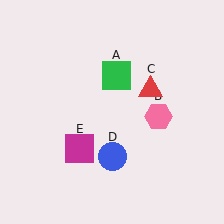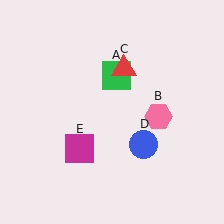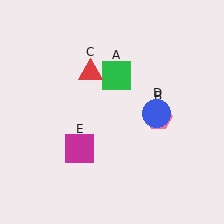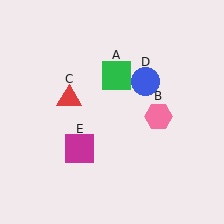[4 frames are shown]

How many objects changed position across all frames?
2 objects changed position: red triangle (object C), blue circle (object D).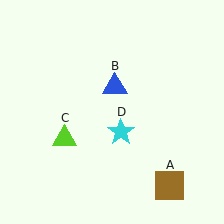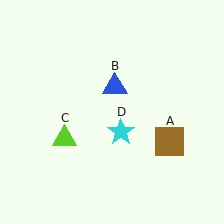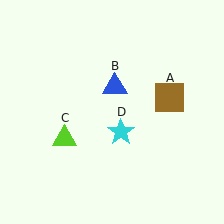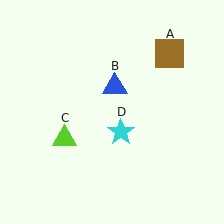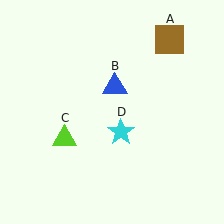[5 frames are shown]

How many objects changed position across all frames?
1 object changed position: brown square (object A).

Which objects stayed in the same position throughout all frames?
Blue triangle (object B) and lime triangle (object C) and cyan star (object D) remained stationary.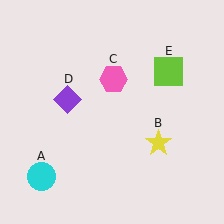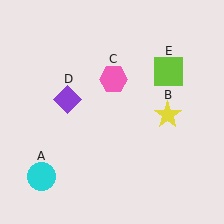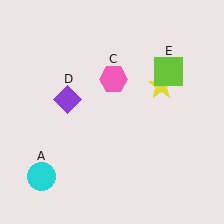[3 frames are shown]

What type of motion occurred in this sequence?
The yellow star (object B) rotated counterclockwise around the center of the scene.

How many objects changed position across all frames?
1 object changed position: yellow star (object B).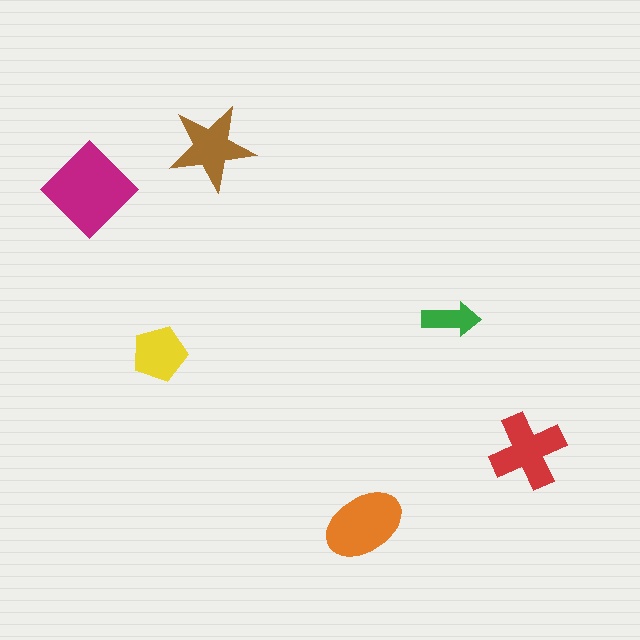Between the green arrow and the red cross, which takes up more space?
The red cross.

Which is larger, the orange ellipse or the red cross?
The orange ellipse.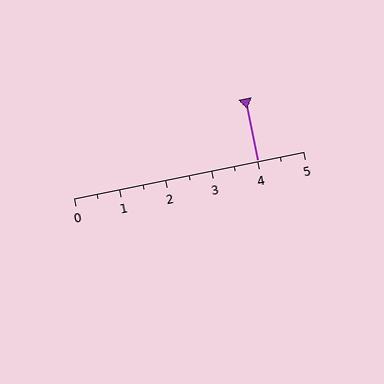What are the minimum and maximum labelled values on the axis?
The axis runs from 0 to 5.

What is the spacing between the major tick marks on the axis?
The major ticks are spaced 1 apart.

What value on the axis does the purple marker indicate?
The marker indicates approximately 4.